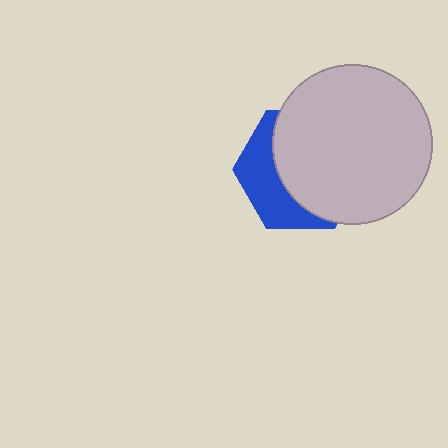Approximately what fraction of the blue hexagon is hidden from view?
Roughly 63% of the blue hexagon is hidden behind the light gray circle.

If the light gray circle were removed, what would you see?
You would see the complete blue hexagon.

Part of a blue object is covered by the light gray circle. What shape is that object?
It is a hexagon.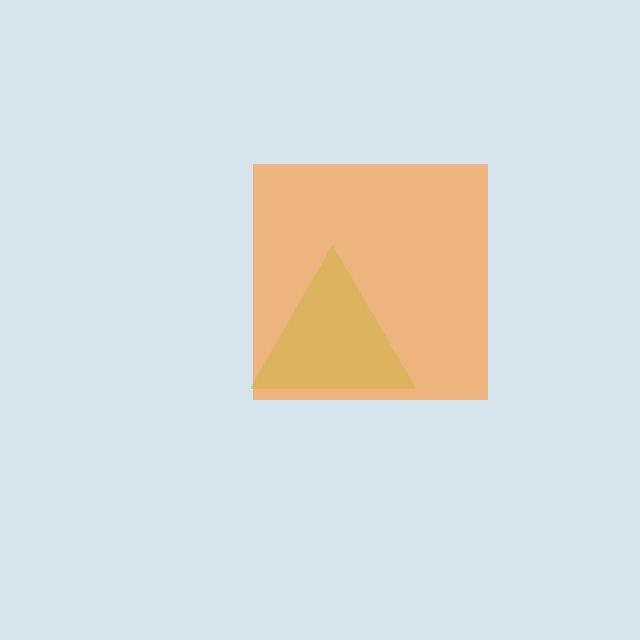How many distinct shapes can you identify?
There are 2 distinct shapes: a lime triangle, an orange square.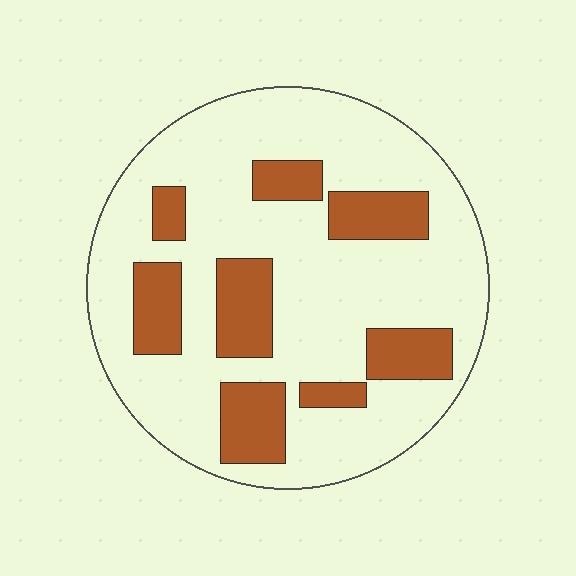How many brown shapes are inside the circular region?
8.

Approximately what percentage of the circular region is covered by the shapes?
Approximately 25%.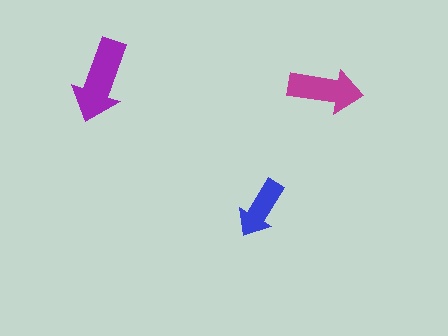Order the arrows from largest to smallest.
the purple one, the magenta one, the blue one.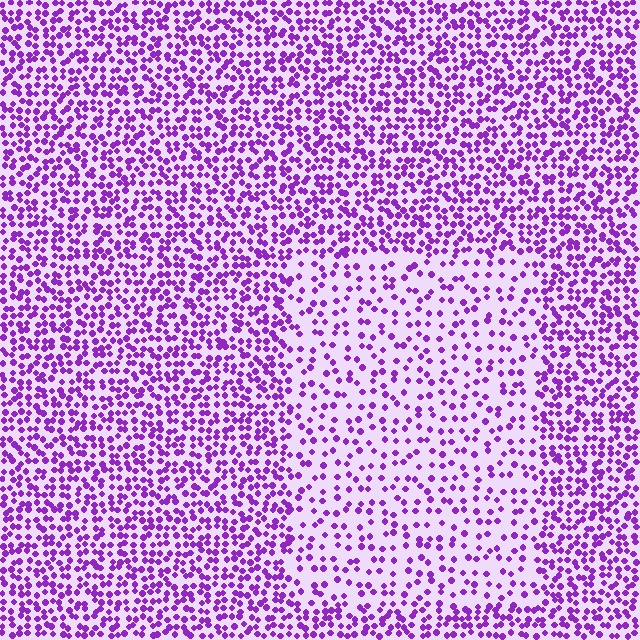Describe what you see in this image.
The image contains small purple elements arranged at two different densities. A rectangle-shaped region is visible where the elements are less densely packed than the surrounding area.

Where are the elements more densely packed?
The elements are more densely packed outside the rectangle boundary.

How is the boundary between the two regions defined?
The boundary is defined by a change in element density (approximately 2.1x ratio). All elements are the same color, size, and shape.